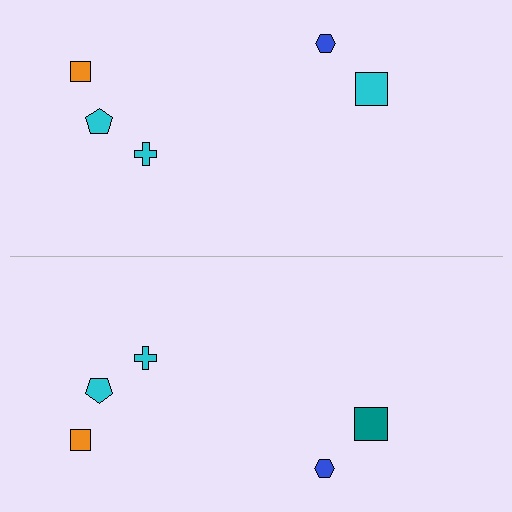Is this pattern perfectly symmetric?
No, the pattern is not perfectly symmetric. The teal square on the bottom side breaks the symmetry — its mirror counterpart is cyan.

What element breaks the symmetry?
The teal square on the bottom side breaks the symmetry — its mirror counterpart is cyan.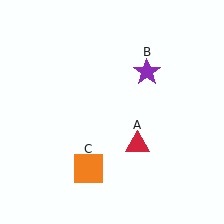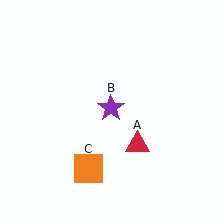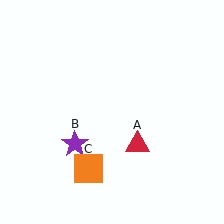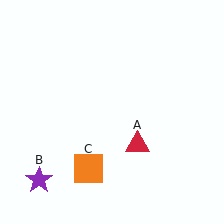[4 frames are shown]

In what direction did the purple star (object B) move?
The purple star (object B) moved down and to the left.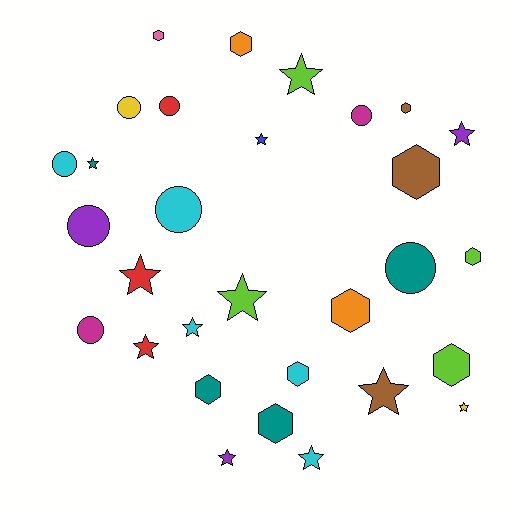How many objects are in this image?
There are 30 objects.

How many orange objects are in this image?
There are 2 orange objects.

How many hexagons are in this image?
There are 10 hexagons.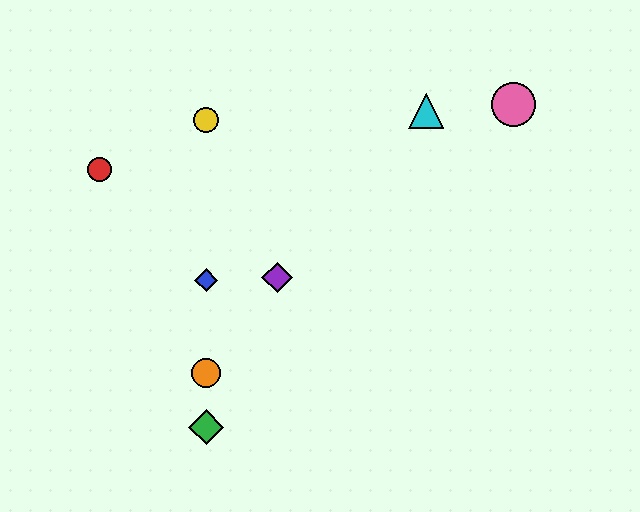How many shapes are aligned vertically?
4 shapes (the blue diamond, the green diamond, the yellow circle, the orange circle) are aligned vertically.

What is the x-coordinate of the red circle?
The red circle is at x≈99.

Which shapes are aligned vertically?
The blue diamond, the green diamond, the yellow circle, the orange circle are aligned vertically.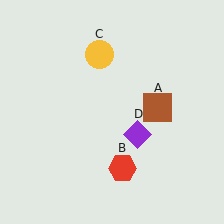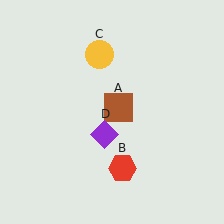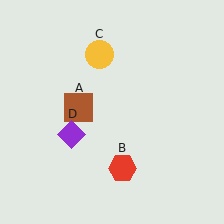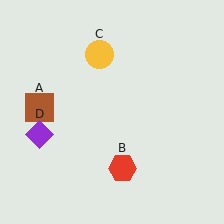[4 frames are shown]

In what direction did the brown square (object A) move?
The brown square (object A) moved left.